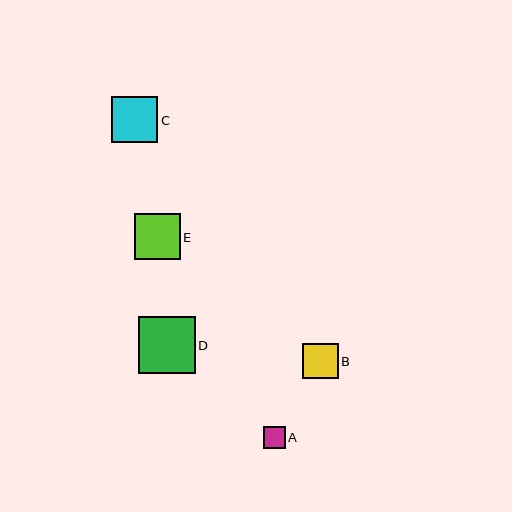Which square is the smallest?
Square A is the smallest with a size of approximately 21 pixels.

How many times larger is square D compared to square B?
Square D is approximately 1.6 times the size of square B.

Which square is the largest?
Square D is the largest with a size of approximately 57 pixels.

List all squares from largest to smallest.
From largest to smallest: D, C, E, B, A.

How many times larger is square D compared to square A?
Square D is approximately 2.6 times the size of square A.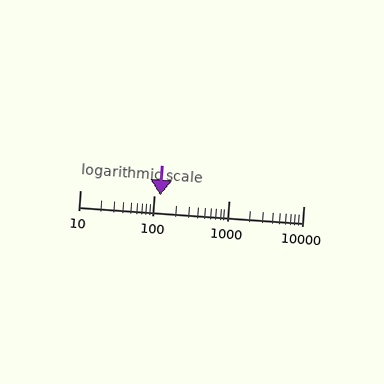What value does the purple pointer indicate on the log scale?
The pointer indicates approximately 120.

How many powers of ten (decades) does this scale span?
The scale spans 3 decades, from 10 to 10000.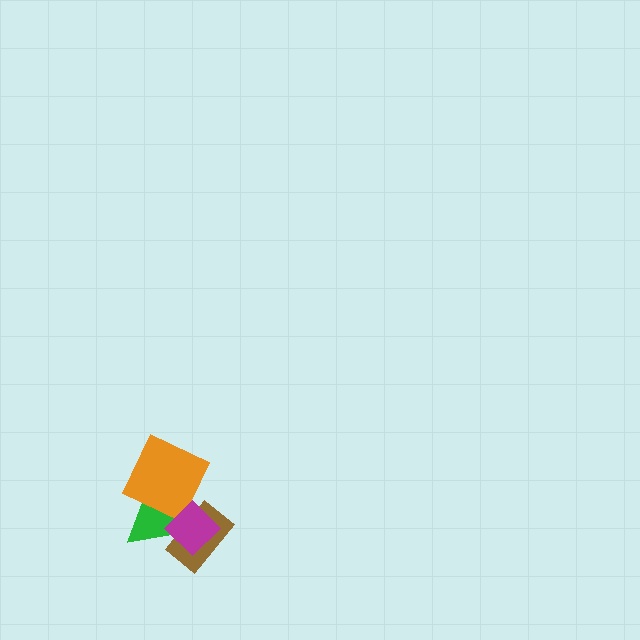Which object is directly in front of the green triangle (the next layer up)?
The orange diamond is directly in front of the green triangle.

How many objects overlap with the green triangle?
3 objects overlap with the green triangle.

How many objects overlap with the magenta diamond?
3 objects overlap with the magenta diamond.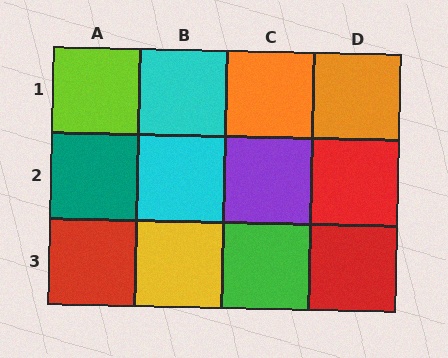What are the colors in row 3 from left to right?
Red, yellow, green, red.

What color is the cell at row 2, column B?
Cyan.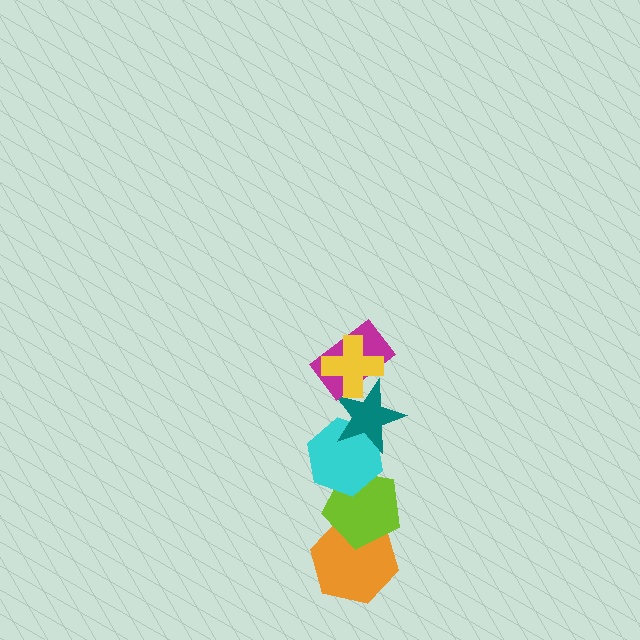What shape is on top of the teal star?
The magenta rectangle is on top of the teal star.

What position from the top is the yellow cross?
The yellow cross is 1st from the top.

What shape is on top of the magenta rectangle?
The yellow cross is on top of the magenta rectangle.